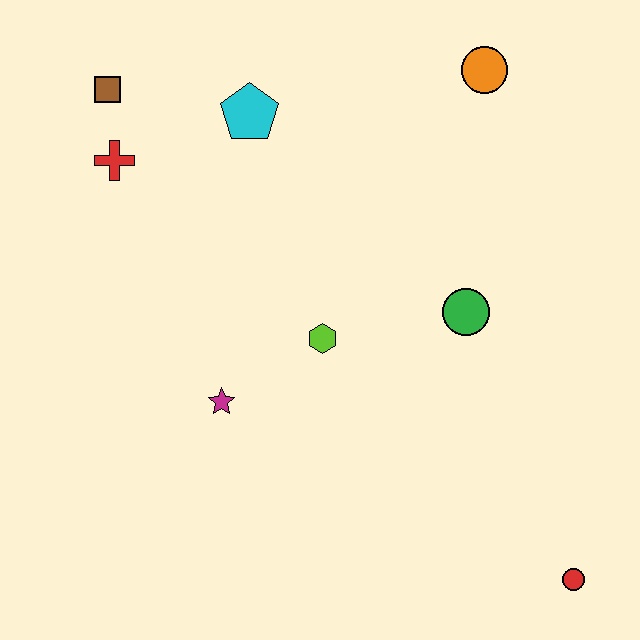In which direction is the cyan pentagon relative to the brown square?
The cyan pentagon is to the right of the brown square.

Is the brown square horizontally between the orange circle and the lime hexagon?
No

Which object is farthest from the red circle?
The brown square is farthest from the red circle.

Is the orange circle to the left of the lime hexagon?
No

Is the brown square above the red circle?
Yes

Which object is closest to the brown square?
The red cross is closest to the brown square.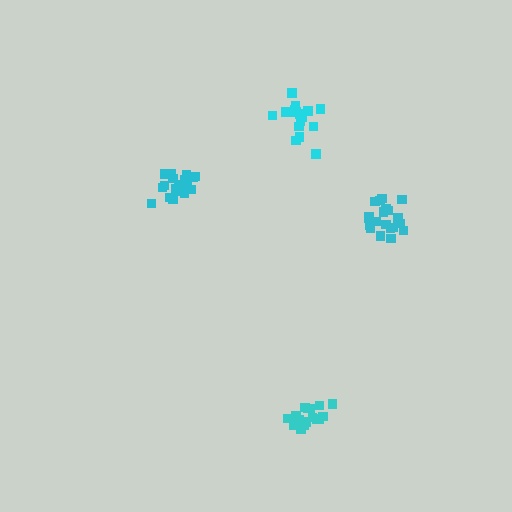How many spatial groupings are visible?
There are 4 spatial groupings.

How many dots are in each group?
Group 1: 20 dots, Group 2: 18 dots, Group 3: 18 dots, Group 4: 17 dots (73 total).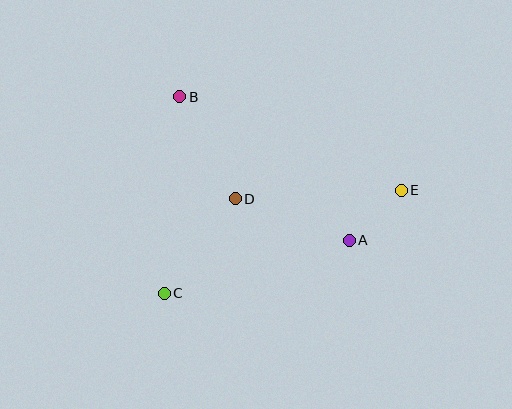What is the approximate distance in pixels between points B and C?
The distance between B and C is approximately 197 pixels.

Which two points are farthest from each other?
Points C and E are farthest from each other.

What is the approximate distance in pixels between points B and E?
The distance between B and E is approximately 240 pixels.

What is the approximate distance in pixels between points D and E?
The distance between D and E is approximately 166 pixels.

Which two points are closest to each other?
Points A and E are closest to each other.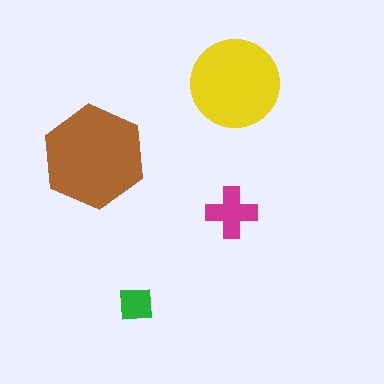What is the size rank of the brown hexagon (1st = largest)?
1st.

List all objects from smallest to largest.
The green square, the magenta cross, the yellow circle, the brown hexagon.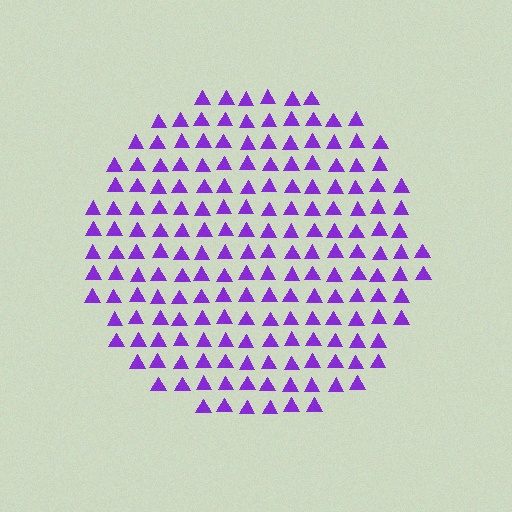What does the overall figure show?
The overall figure shows a circle.